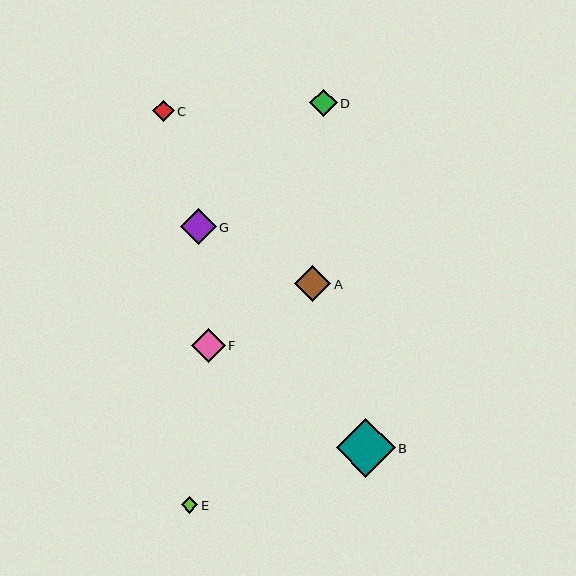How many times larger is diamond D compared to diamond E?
Diamond D is approximately 1.7 times the size of diamond E.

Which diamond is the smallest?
Diamond E is the smallest with a size of approximately 17 pixels.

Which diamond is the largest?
Diamond B is the largest with a size of approximately 59 pixels.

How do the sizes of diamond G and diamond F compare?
Diamond G and diamond F are approximately the same size.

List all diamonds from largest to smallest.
From largest to smallest: B, A, G, F, D, C, E.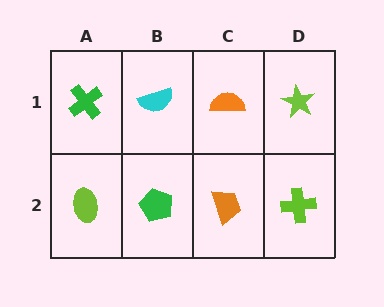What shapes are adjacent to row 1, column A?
A lime ellipse (row 2, column A), a cyan semicircle (row 1, column B).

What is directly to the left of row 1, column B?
A green cross.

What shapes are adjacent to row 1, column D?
A lime cross (row 2, column D), an orange semicircle (row 1, column C).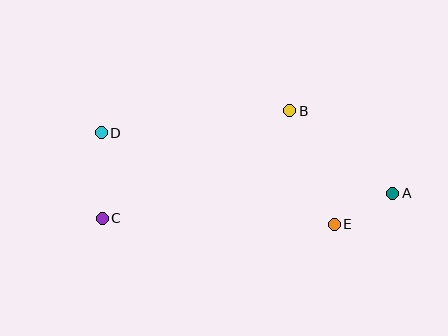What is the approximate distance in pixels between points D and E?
The distance between D and E is approximately 250 pixels.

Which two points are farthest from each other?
Points A and D are farthest from each other.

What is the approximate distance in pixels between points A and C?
The distance between A and C is approximately 291 pixels.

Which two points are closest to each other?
Points A and E are closest to each other.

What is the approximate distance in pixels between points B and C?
The distance between B and C is approximately 216 pixels.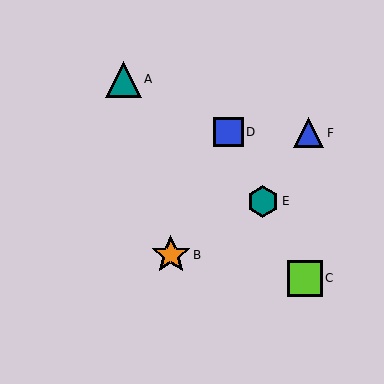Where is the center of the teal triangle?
The center of the teal triangle is at (124, 79).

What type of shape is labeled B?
Shape B is an orange star.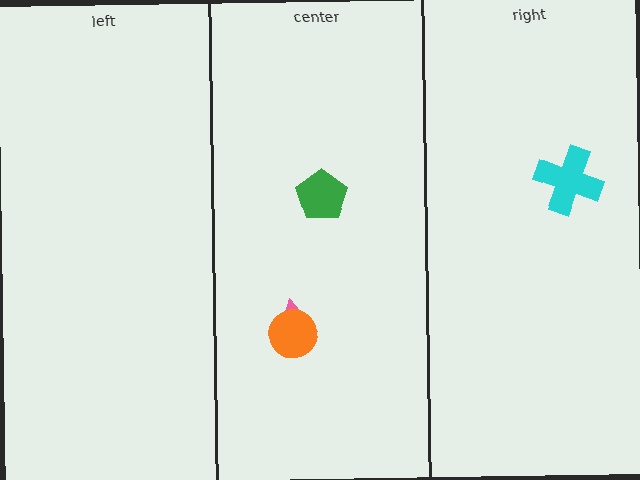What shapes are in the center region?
The pink triangle, the orange circle, the green pentagon.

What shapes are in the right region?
The cyan cross.